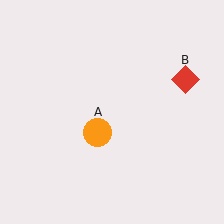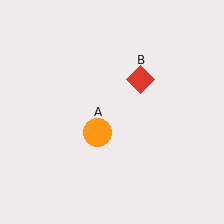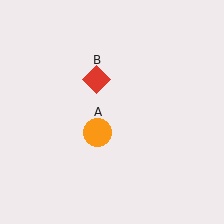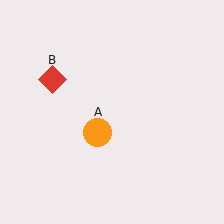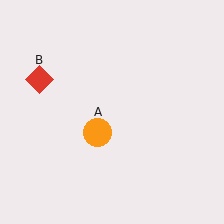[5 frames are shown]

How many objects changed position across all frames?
1 object changed position: red diamond (object B).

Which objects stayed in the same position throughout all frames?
Orange circle (object A) remained stationary.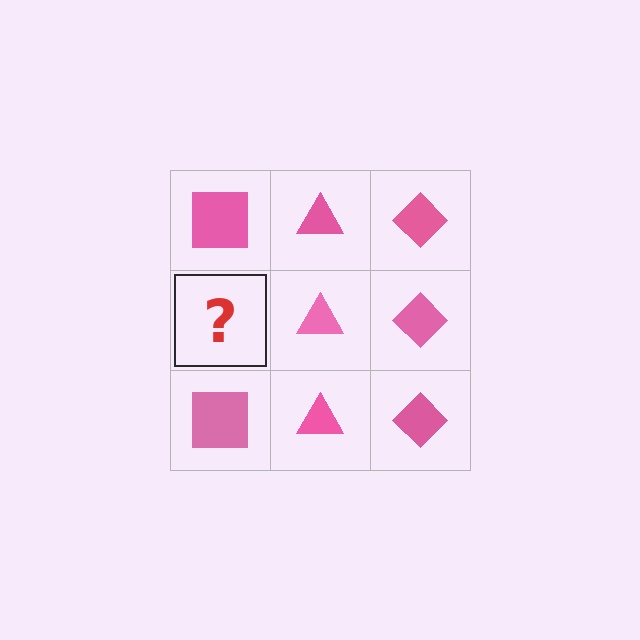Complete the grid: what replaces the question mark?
The question mark should be replaced with a pink square.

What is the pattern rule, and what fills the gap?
The rule is that each column has a consistent shape. The gap should be filled with a pink square.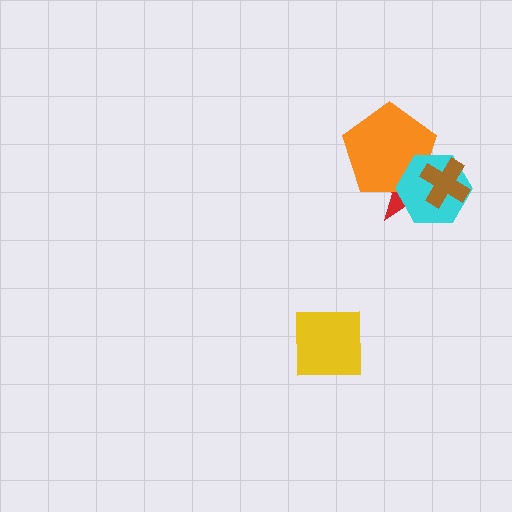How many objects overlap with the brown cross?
3 objects overlap with the brown cross.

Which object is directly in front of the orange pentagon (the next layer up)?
The cyan hexagon is directly in front of the orange pentagon.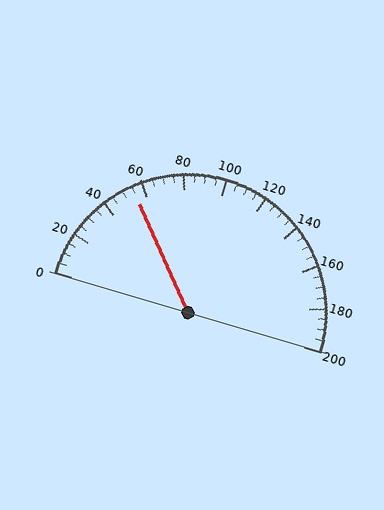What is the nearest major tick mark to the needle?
The nearest major tick mark is 60.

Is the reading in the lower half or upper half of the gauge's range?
The reading is in the lower half of the range (0 to 200).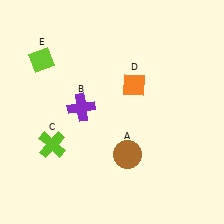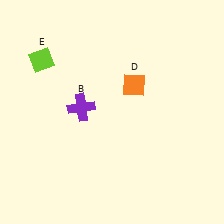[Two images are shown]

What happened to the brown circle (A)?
The brown circle (A) was removed in Image 2. It was in the bottom-right area of Image 1.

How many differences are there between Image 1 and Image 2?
There are 2 differences between the two images.